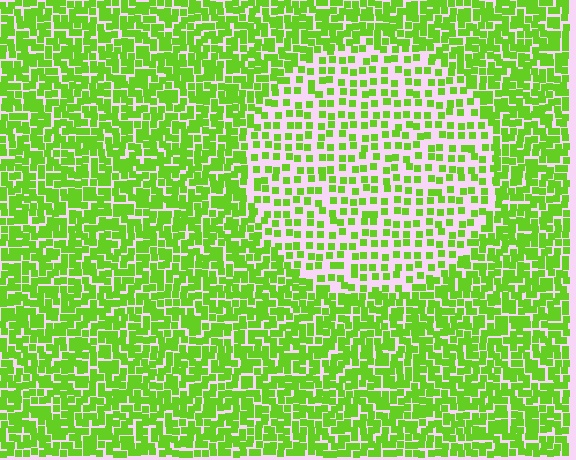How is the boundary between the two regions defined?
The boundary is defined by a change in element density (approximately 2.1x ratio). All elements are the same color, size, and shape.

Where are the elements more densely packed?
The elements are more densely packed outside the circle boundary.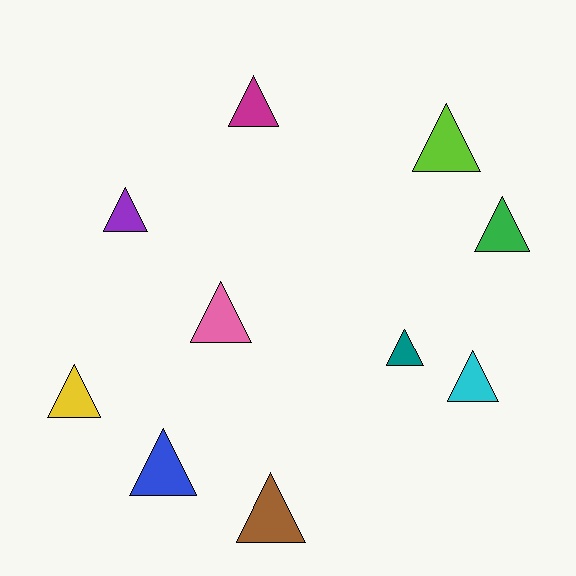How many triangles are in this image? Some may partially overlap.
There are 10 triangles.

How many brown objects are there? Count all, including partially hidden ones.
There is 1 brown object.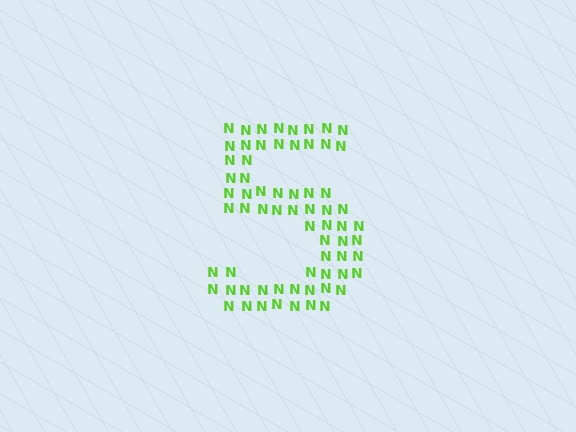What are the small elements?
The small elements are letter N's.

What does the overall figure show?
The overall figure shows the digit 5.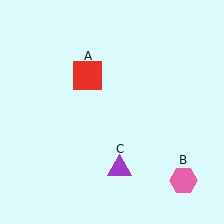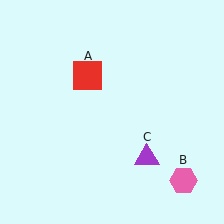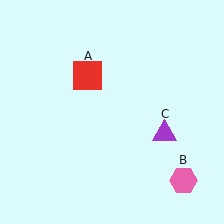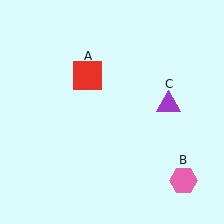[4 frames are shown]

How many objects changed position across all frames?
1 object changed position: purple triangle (object C).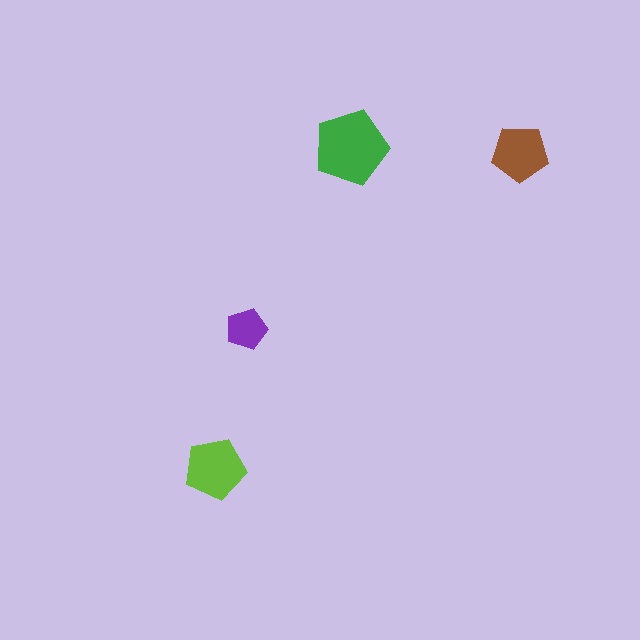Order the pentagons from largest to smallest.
the green one, the lime one, the brown one, the purple one.